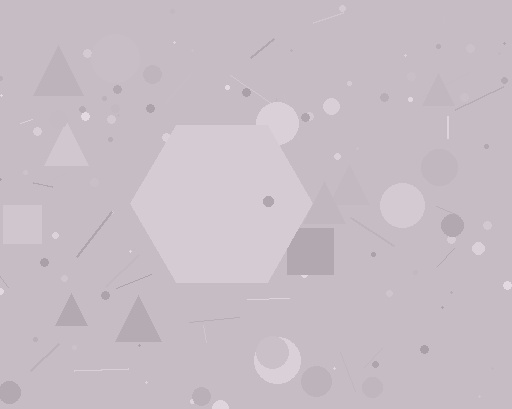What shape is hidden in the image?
A hexagon is hidden in the image.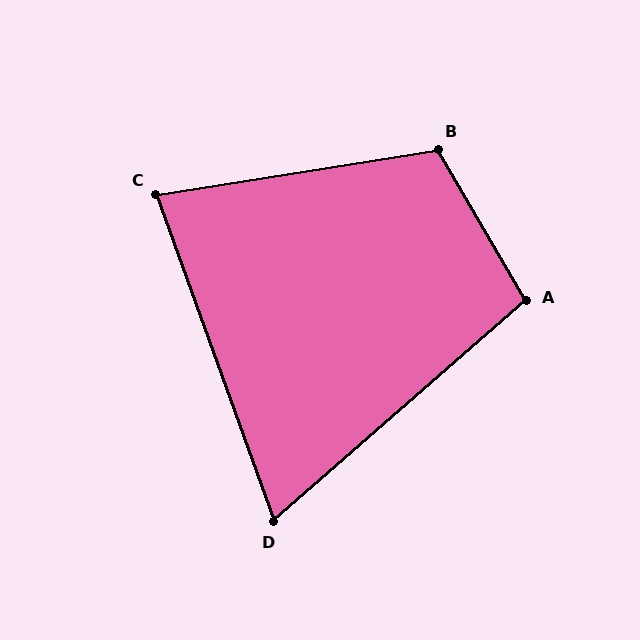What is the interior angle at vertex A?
Approximately 101 degrees (obtuse).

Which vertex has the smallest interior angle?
D, at approximately 69 degrees.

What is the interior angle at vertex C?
Approximately 79 degrees (acute).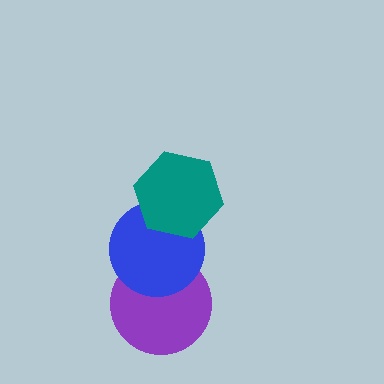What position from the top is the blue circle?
The blue circle is 2nd from the top.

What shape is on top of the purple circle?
The blue circle is on top of the purple circle.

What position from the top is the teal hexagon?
The teal hexagon is 1st from the top.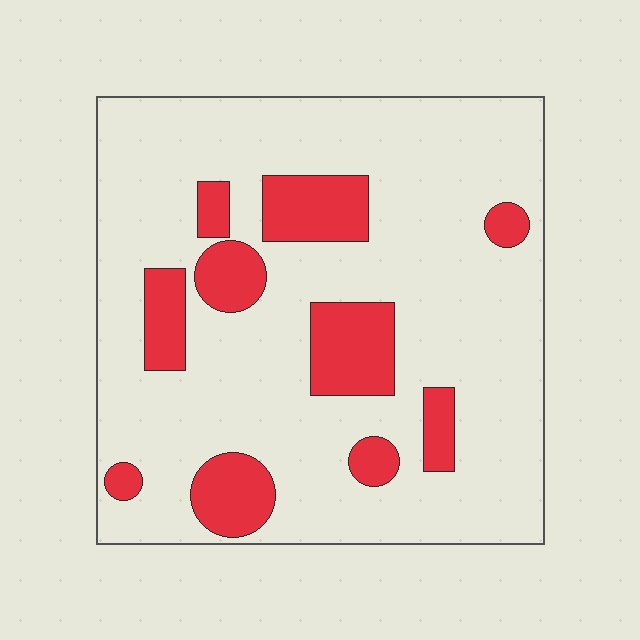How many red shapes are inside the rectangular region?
10.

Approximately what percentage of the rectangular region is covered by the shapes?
Approximately 20%.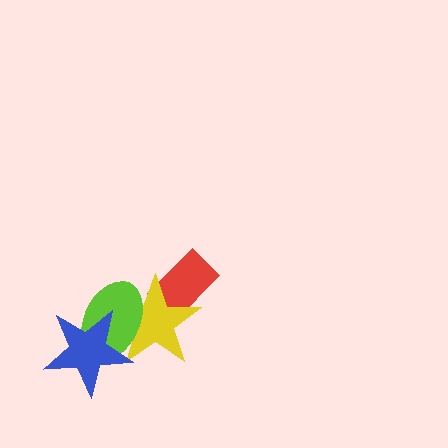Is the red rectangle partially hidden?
Yes, it is partially covered by another shape.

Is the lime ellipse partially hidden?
Yes, it is partially covered by another shape.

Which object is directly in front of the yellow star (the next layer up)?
The lime ellipse is directly in front of the yellow star.